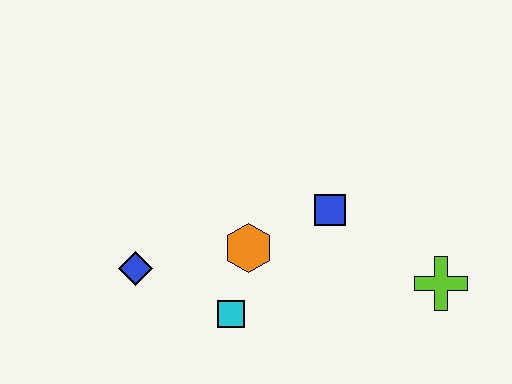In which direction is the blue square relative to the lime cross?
The blue square is to the left of the lime cross.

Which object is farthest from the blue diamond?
The lime cross is farthest from the blue diamond.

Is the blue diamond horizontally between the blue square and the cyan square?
No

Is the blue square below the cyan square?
No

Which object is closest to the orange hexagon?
The cyan square is closest to the orange hexagon.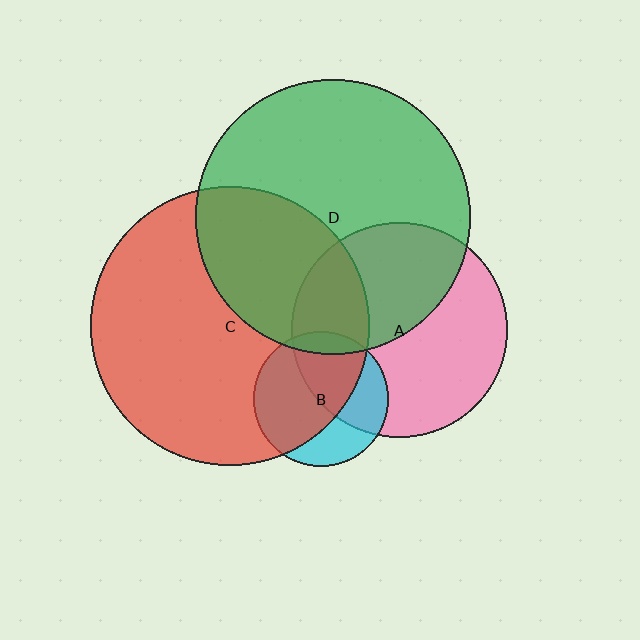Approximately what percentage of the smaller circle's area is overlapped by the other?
Approximately 35%.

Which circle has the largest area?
Circle C (red).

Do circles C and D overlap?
Yes.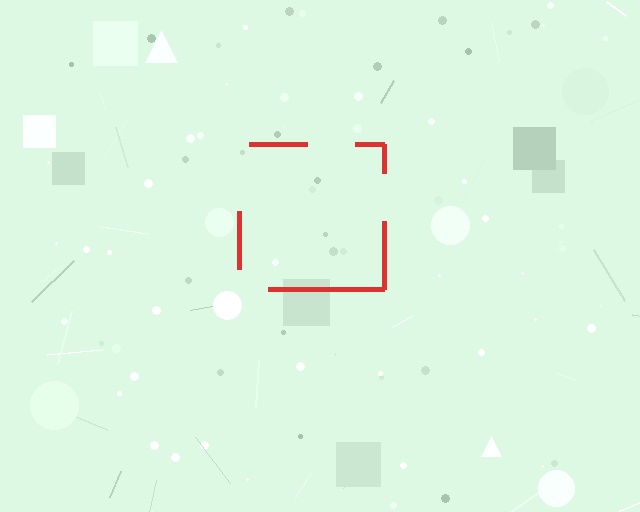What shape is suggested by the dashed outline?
The dashed outline suggests a square.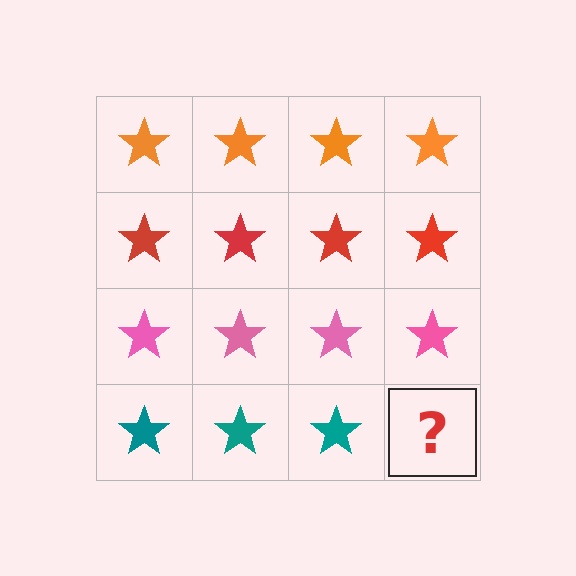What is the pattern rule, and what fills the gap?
The rule is that each row has a consistent color. The gap should be filled with a teal star.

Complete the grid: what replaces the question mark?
The question mark should be replaced with a teal star.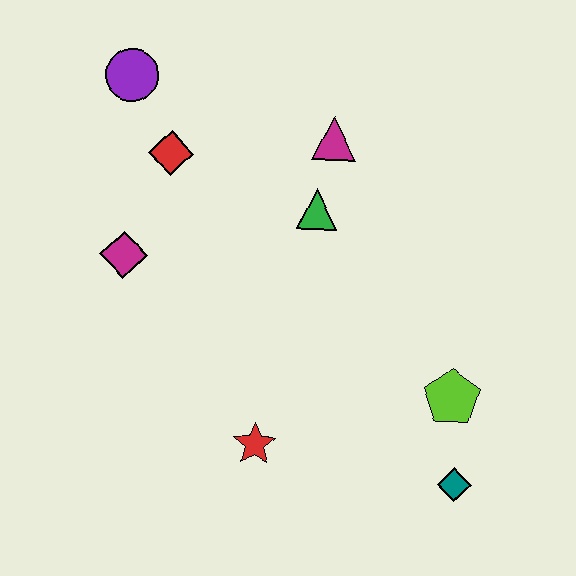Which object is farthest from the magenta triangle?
The teal diamond is farthest from the magenta triangle.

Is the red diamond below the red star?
No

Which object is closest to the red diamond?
The purple circle is closest to the red diamond.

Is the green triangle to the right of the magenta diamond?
Yes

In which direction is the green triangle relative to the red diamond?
The green triangle is to the right of the red diamond.